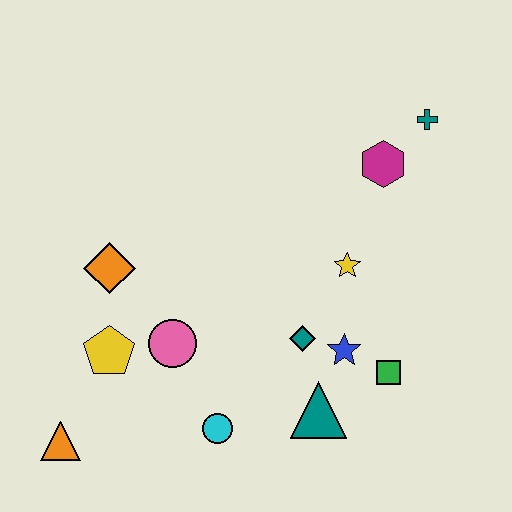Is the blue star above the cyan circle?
Yes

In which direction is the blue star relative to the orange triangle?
The blue star is to the right of the orange triangle.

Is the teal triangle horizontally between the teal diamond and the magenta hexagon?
Yes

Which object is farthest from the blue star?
The orange triangle is farthest from the blue star.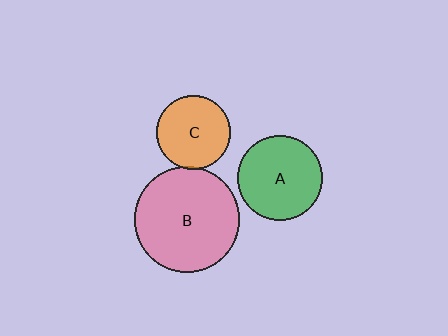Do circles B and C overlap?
Yes.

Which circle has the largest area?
Circle B (pink).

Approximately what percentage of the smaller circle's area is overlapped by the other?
Approximately 5%.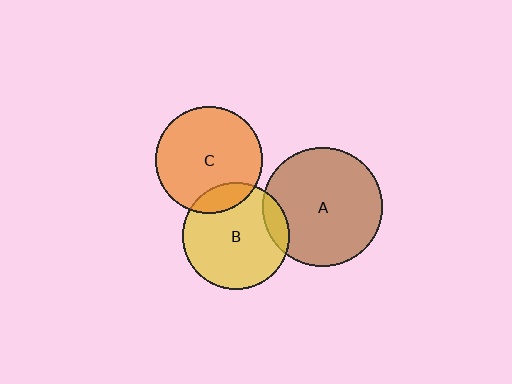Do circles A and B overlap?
Yes.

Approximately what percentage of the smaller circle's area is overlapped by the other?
Approximately 10%.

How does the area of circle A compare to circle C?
Approximately 1.2 times.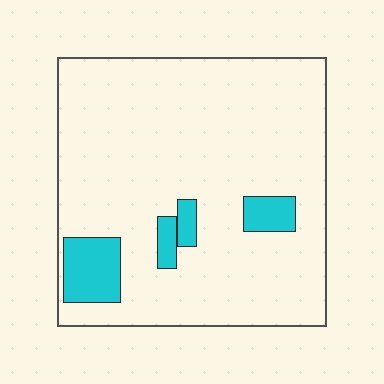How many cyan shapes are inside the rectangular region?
4.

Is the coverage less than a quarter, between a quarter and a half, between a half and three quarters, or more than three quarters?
Less than a quarter.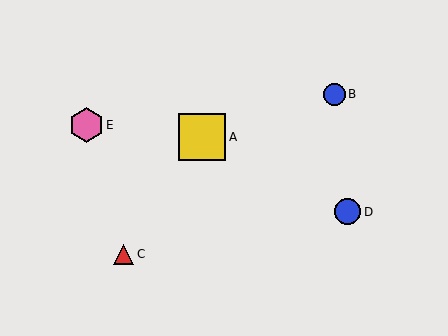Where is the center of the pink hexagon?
The center of the pink hexagon is at (86, 125).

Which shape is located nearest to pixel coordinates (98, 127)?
The pink hexagon (labeled E) at (86, 125) is nearest to that location.